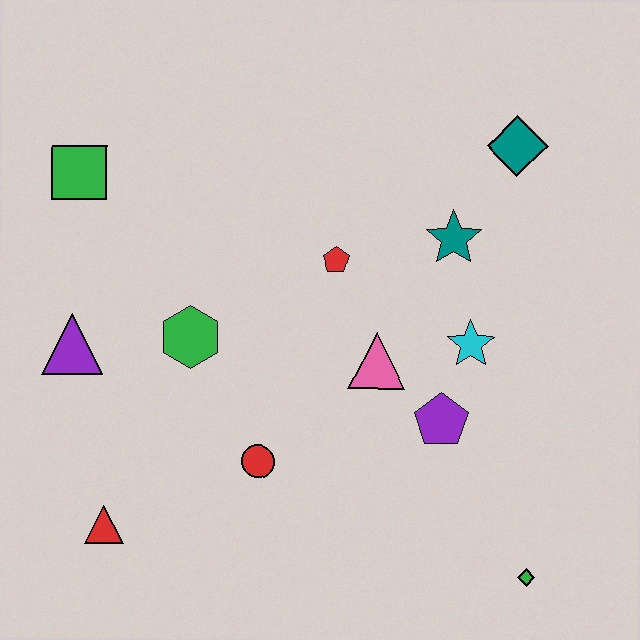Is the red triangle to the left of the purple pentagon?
Yes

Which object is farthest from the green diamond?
The green square is farthest from the green diamond.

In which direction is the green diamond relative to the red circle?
The green diamond is to the right of the red circle.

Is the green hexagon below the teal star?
Yes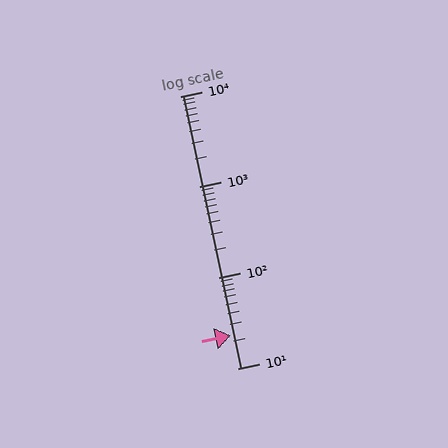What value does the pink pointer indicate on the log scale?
The pointer indicates approximately 23.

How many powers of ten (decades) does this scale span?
The scale spans 3 decades, from 10 to 10000.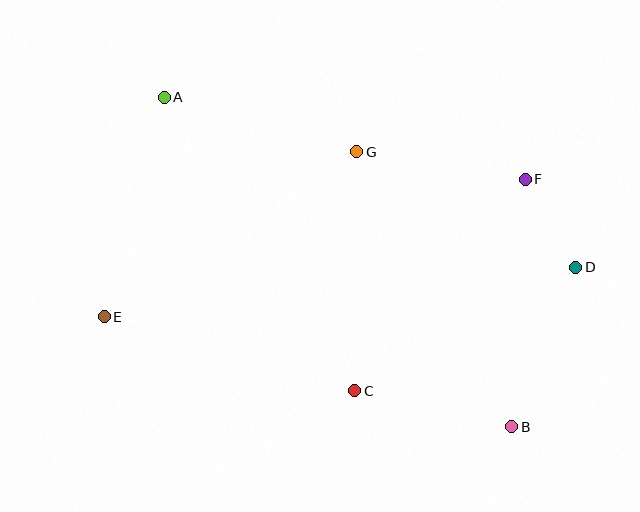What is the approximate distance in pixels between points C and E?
The distance between C and E is approximately 261 pixels.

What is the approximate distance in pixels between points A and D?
The distance between A and D is approximately 445 pixels.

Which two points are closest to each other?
Points D and F are closest to each other.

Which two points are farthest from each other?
Points A and B are farthest from each other.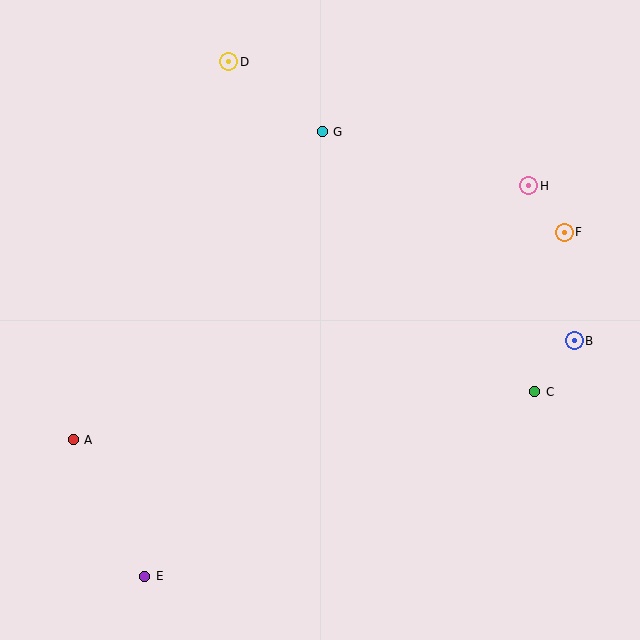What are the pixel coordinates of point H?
Point H is at (529, 186).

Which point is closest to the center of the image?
Point G at (322, 132) is closest to the center.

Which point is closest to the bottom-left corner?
Point E is closest to the bottom-left corner.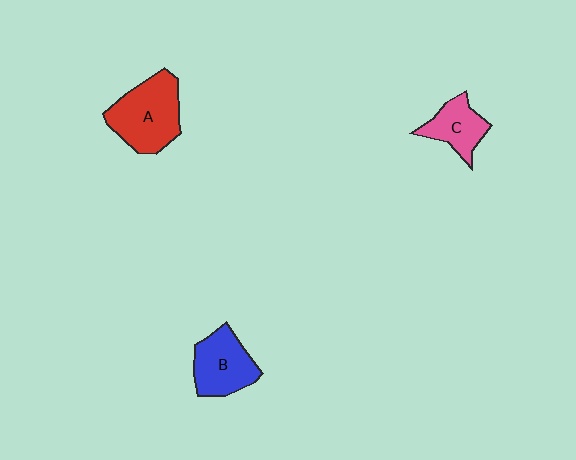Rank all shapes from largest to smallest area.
From largest to smallest: A (red), B (blue), C (pink).